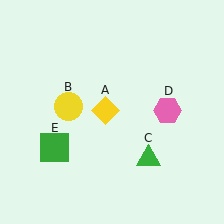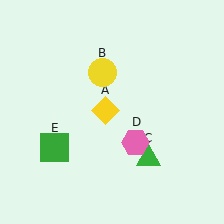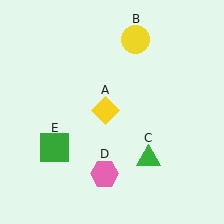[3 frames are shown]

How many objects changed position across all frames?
2 objects changed position: yellow circle (object B), pink hexagon (object D).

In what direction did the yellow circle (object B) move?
The yellow circle (object B) moved up and to the right.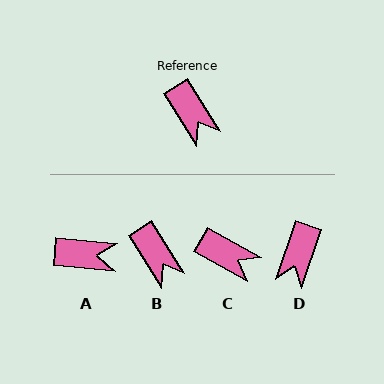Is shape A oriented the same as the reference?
No, it is off by about 53 degrees.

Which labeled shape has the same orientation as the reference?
B.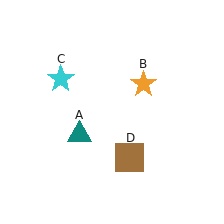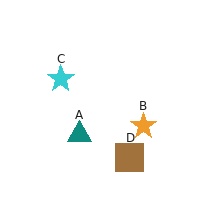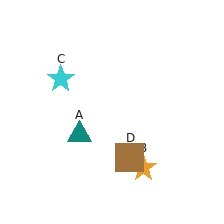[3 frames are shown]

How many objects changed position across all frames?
1 object changed position: orange star (object B).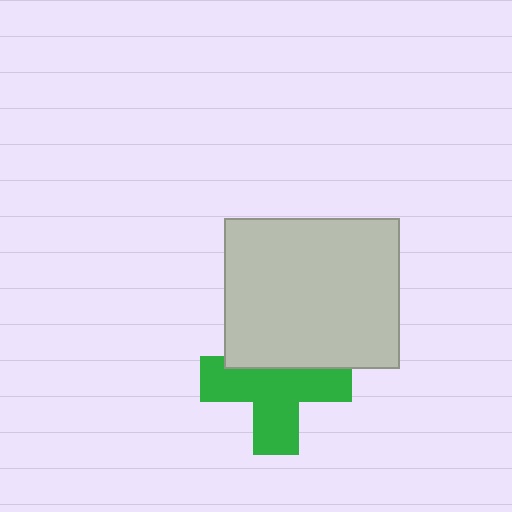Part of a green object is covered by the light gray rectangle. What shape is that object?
It is a cross.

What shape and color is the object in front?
The object in front is a light gray rectangle.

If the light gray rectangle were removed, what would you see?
You would see the complete green cross.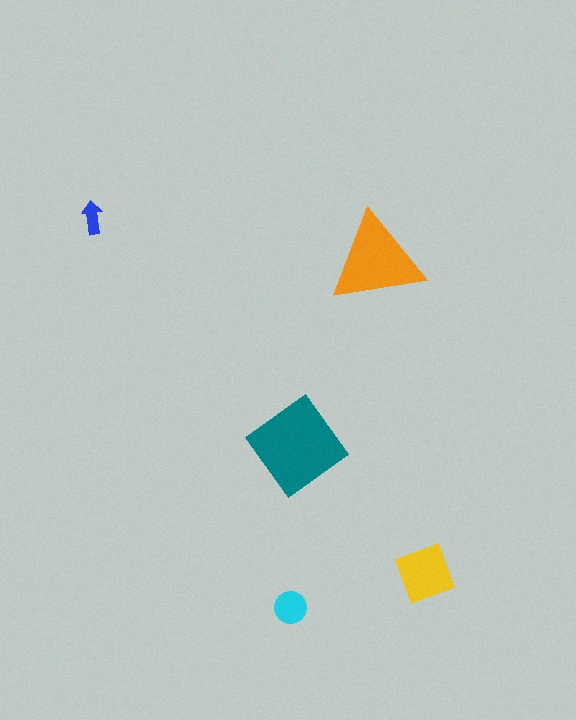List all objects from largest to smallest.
The teal diamond, the orange triangle, the yellow square, the cyan circle, the blue arrow.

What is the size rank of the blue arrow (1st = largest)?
5th.